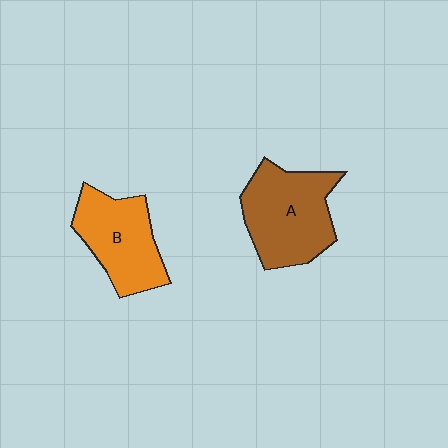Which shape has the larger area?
Shape A (brown).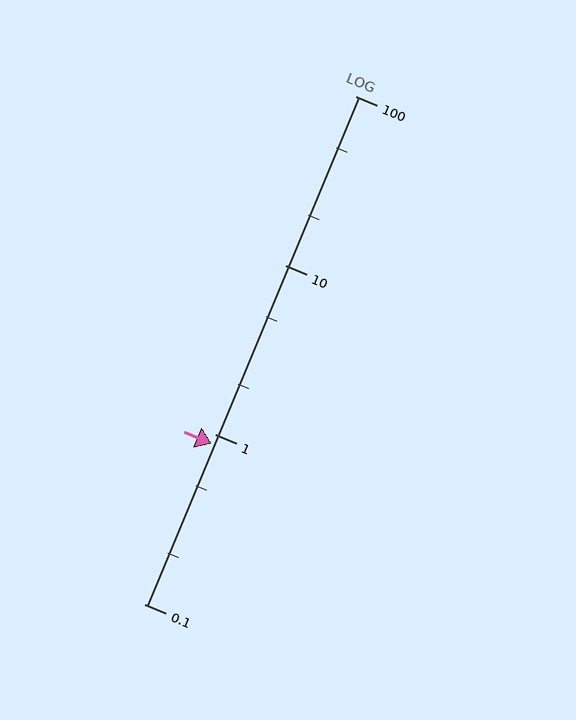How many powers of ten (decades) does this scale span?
The scale spans 3 decades, from 0.1 to 100.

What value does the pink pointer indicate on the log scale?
The pointer indicates approximately 0.88.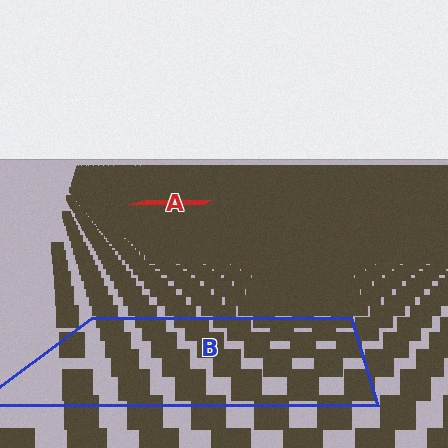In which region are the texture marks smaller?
The texture marks are smaller in region A, because it is farther away.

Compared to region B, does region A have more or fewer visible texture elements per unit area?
Region A has more texture elements per unit area — they are packed more densely because it is farther away.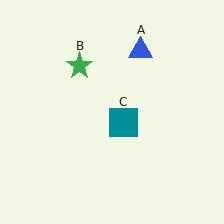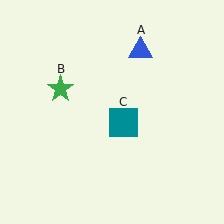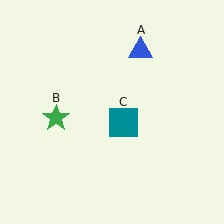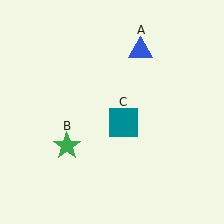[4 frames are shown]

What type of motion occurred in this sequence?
The green star (object B) rotated counterclockwise around the center of the scene.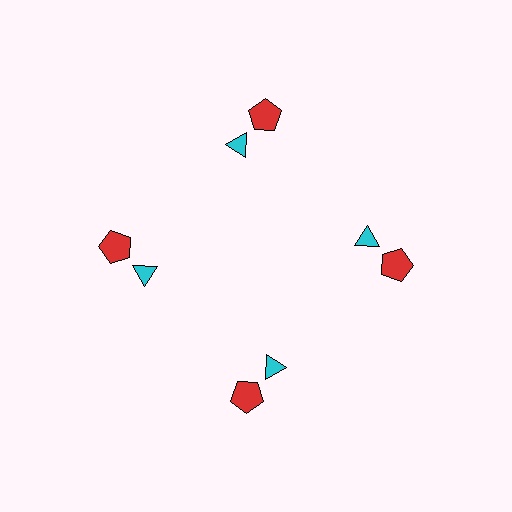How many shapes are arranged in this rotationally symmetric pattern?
There are 8 shapes, arranged in 4 groups of 2.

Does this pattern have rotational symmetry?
Yes, this pattern has 4-fold rotational symmetry. It looks the same after rotating 90 degrees around the center.